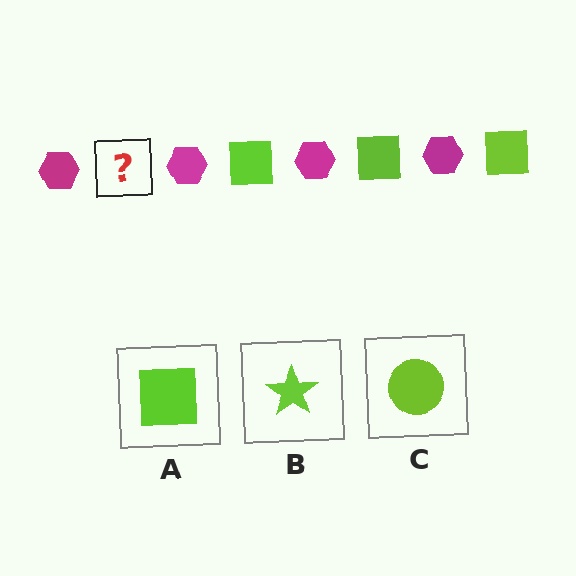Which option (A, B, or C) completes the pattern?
A.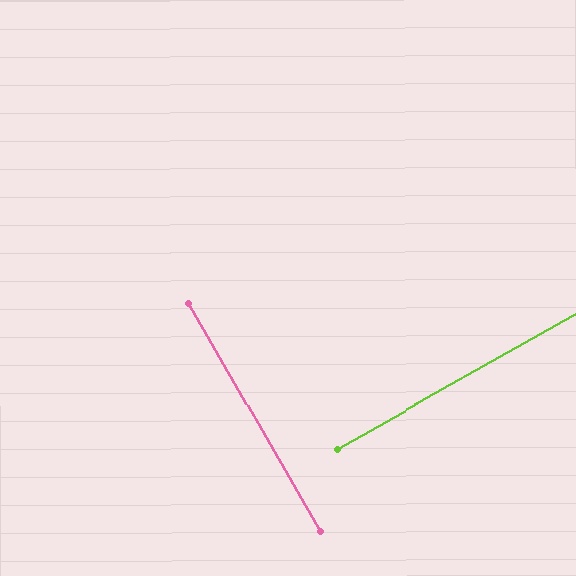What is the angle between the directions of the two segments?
Approximately 89 degrees.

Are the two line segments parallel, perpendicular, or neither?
Perpendicular — they meet at approximately 89°.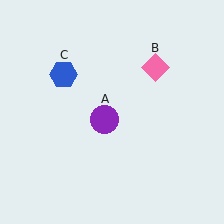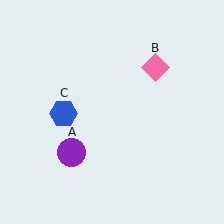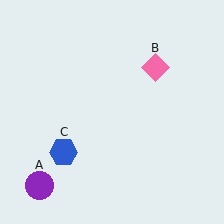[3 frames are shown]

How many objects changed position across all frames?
2 objects changed position: purple circle (object A), blue hexagon (object C).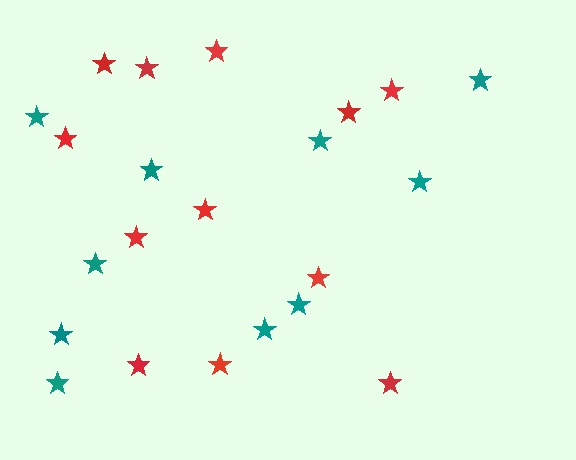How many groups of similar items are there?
There are 2 groups: one group of teal stars (10) and one group of red stars (12).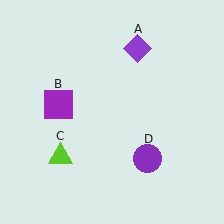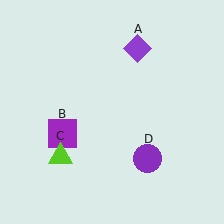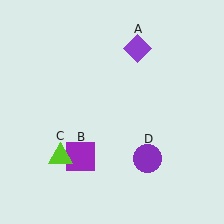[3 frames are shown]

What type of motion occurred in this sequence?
The purple square (object B) rotated counterclockwise around the center of the scene.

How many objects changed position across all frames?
1 object changed position: purple square (object B).